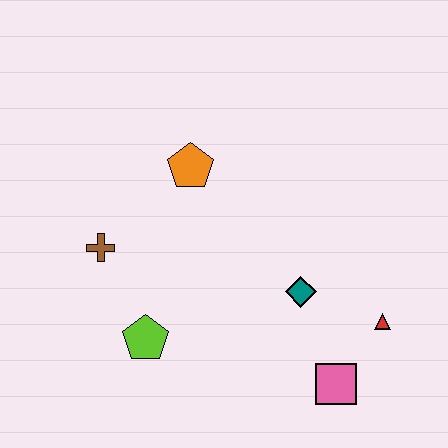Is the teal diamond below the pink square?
No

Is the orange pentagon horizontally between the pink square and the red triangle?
No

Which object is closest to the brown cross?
The lime pentagon is closest to the brown cross.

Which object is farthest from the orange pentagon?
The pink square is farthest from the orange pentagon.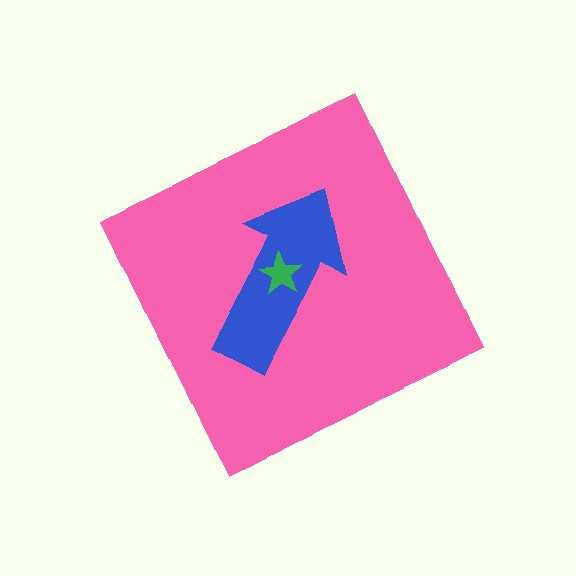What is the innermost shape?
The green star.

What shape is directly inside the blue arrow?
The green star.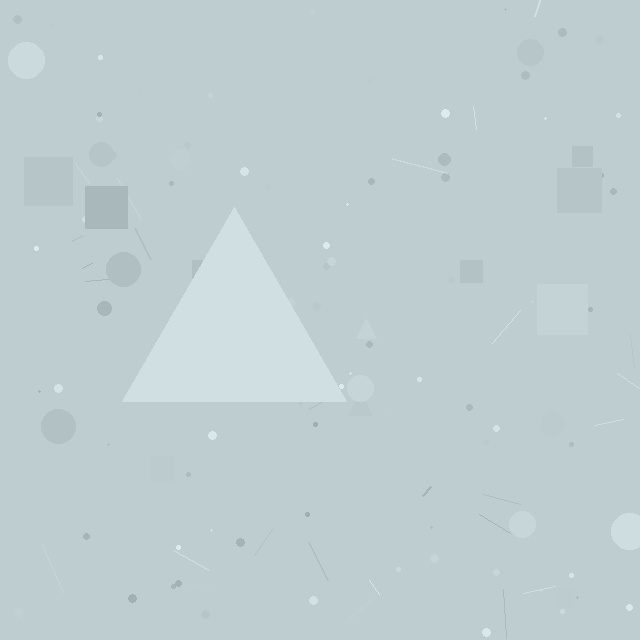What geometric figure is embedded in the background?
A triangle is embedded in the background.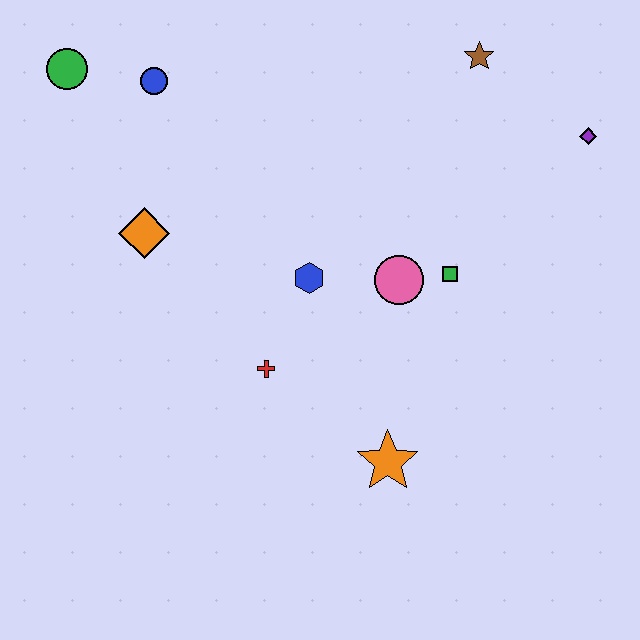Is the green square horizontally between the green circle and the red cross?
No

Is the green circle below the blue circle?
No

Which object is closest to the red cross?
The blue hexagon is closest to the red cross.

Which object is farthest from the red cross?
The purple diamond is farthest from the red cross.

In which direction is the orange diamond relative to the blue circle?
The orange diamond is below the blue circle.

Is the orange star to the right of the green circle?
Yes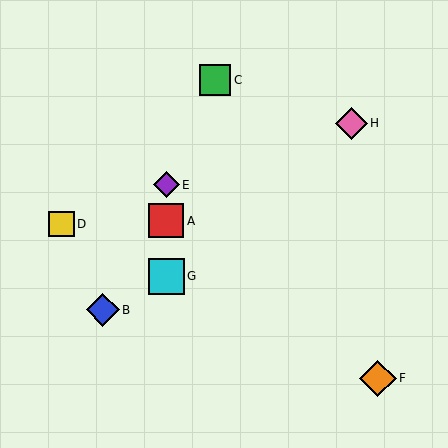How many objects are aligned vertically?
3 objects (A, E, G) are aligned vertically.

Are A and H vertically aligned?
No, A is at x≈166 and H is at x≈352.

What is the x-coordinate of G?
Object G is at x≈166.